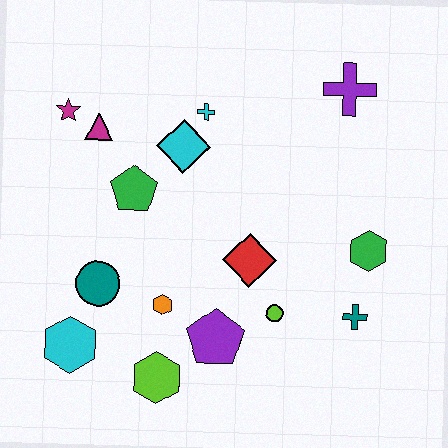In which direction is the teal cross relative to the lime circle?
The teal cross is to the right of the lime circle.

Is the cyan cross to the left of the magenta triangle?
No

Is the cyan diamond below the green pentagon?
No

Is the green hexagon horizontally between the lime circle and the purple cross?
No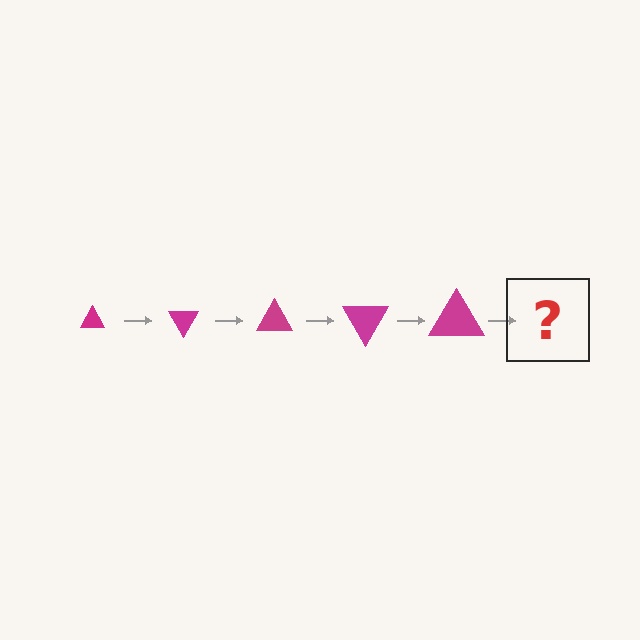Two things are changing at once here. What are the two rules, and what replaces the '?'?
The two rules are that the triangle grows larger each step and it rotates 60 degrees each step. The '?' should be a triangle, larger than the previous one and rotated 300 degrees from the start.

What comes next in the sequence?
The next element should be a triangle, larger than the previous one and rotated 300 degrees from the start.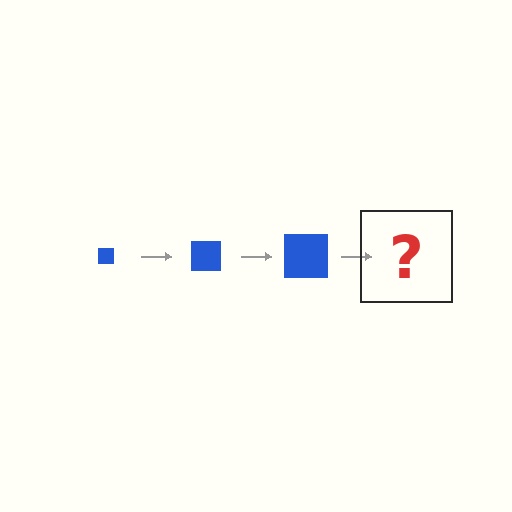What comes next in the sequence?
The next element should be a blue square, larger than the previous one.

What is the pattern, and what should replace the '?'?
The pattern is that the square gets progressively larger each step. The '?' should be a blue square, larger than the previous one.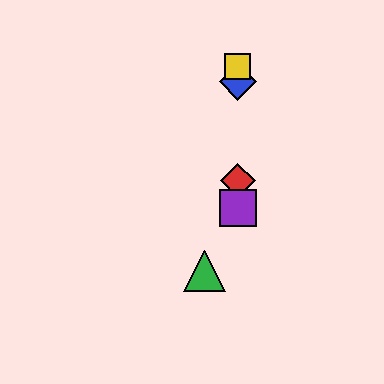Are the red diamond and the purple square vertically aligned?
Yes, both are at x≈238.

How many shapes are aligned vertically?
4 shapes (the red diamond, the blue diamond, the yellow square, the purple square) are aligned vertically.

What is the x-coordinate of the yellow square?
The yellow square is at x≈238.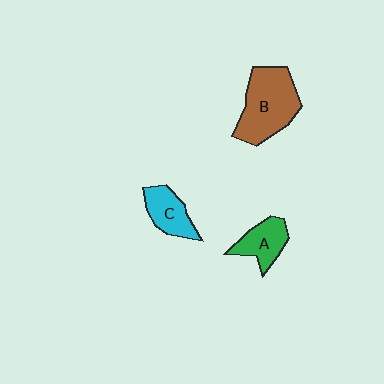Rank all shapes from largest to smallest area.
From largest to smallest: B (brown), C (cyan), A (green).